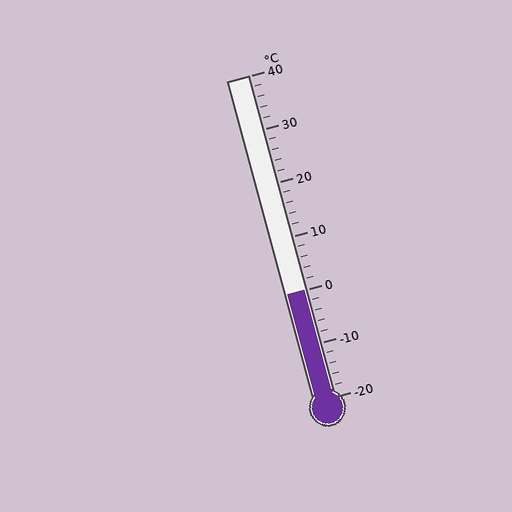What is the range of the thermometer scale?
The thermometer scale ranges from -20°C to 40°C.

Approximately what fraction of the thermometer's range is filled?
The thermometer is filled to approximately 35% of its range.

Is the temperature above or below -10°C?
The temperature is above -10°C.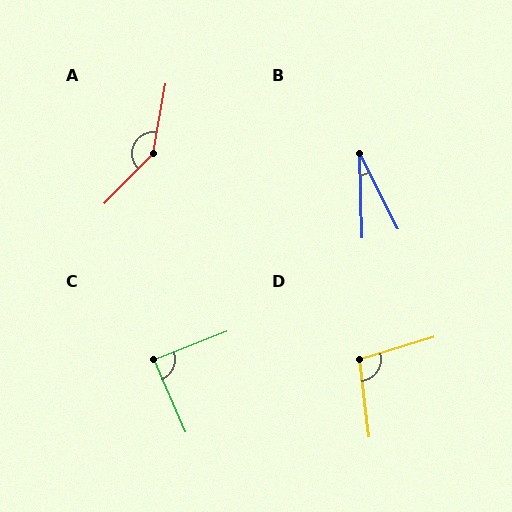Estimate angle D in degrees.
Approximately 100 degrees.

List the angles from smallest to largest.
B (26°), C (88°), D (100°), A (145°).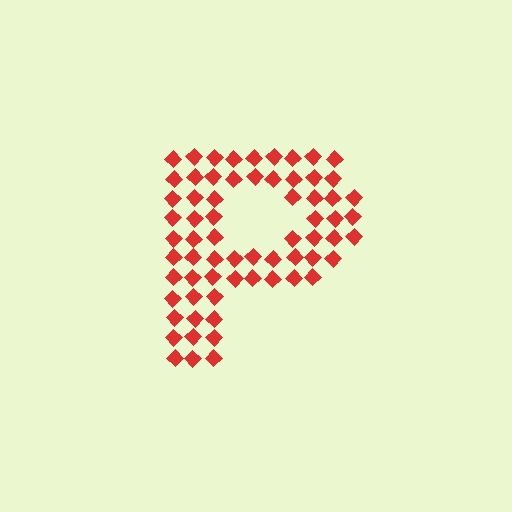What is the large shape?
The large shape is the letter P.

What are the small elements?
The small elements are diamonds.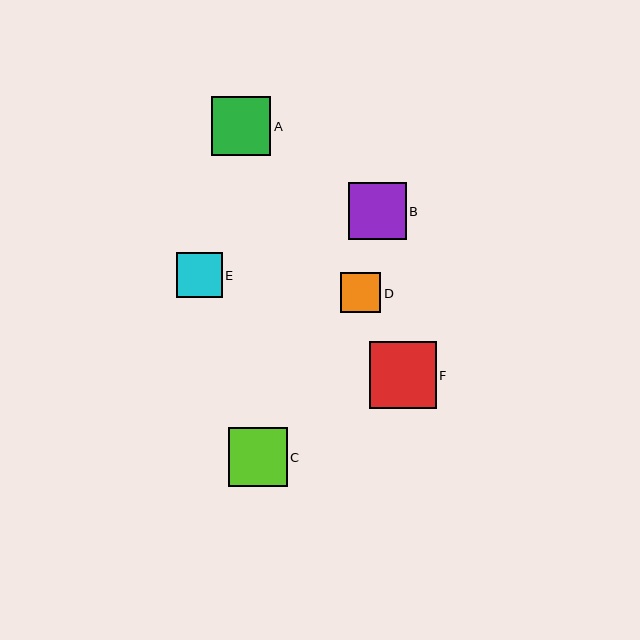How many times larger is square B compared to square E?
Square B is approximately 1.3 times the size of square E.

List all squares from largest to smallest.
From largest to smallest: F, A, C, B, E, D.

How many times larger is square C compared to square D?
Square C is approximately 1.5 times the size of square D.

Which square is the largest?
Square F is the largest with a size of approximately 67 pixels.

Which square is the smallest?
Square D is the smallest with a size of approximately 40 pixels.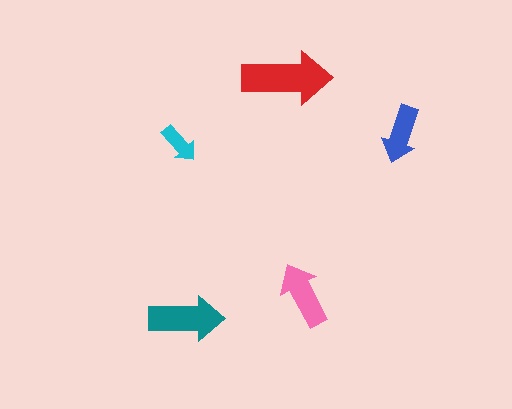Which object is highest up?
The red arrow is topmost.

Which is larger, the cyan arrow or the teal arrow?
The teal one.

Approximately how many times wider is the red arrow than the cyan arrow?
About 2 times wider.